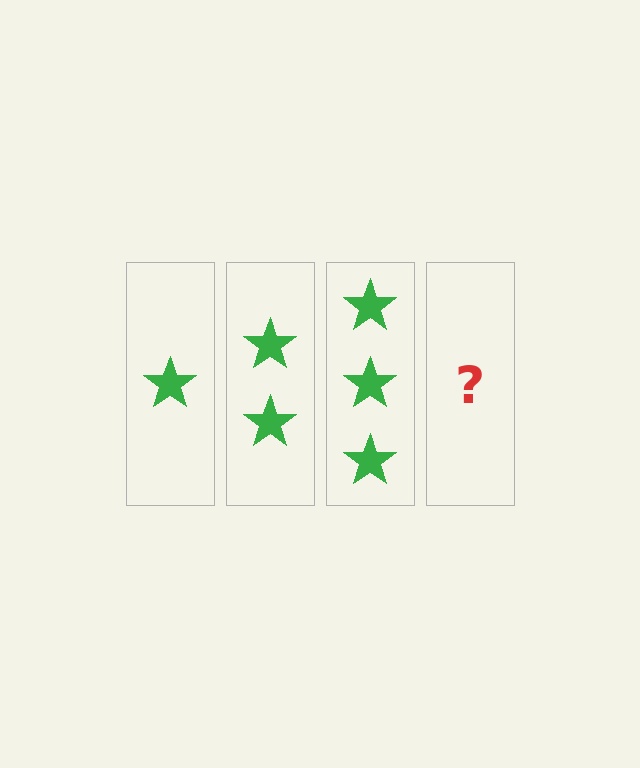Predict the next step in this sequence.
The next step is 4 stars.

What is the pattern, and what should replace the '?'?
The pattern is that each step adds one more star. The '?' should be 4 stars.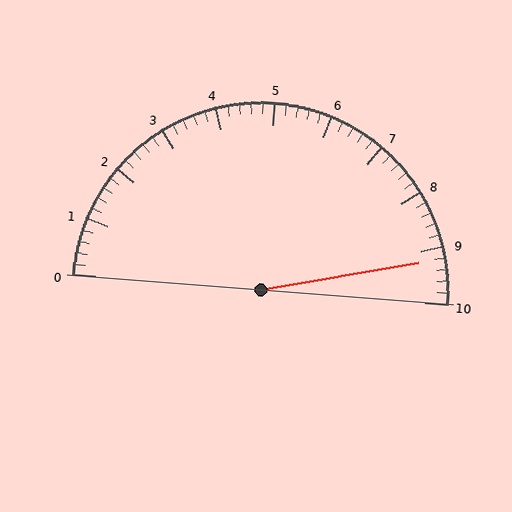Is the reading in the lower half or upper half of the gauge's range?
The reading is in the upper half of the range (0 to 10).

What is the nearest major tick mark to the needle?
The nearest major tick mark is 9.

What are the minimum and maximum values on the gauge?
The gauge ranges from 0 to 10.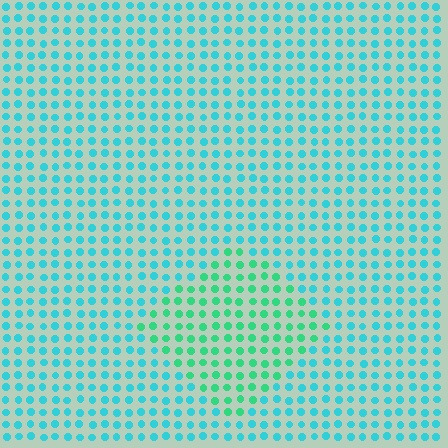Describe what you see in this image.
The image is filled with small cyan elements in a uniform arrangement. A diamond-shaped region is visible where the elements are tinted to a slightly different hue, forming a subtle color boundary.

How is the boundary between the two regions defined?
The boundary is defined purely by a slight shift in hue (about 35 degrees). Spacing, size, and orientation are identical on both sides.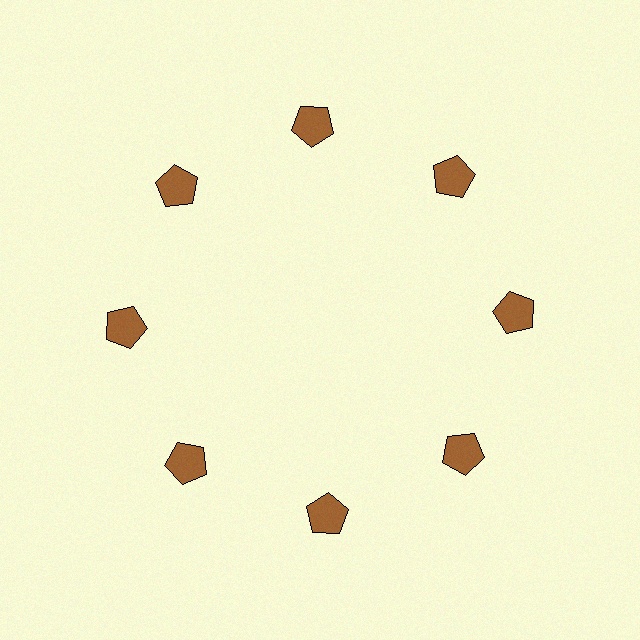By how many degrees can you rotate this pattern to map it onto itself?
The pattern maps onto itself every 45 degrees of rotation.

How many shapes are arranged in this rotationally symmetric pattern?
There are 8 shapes, arranged in 8 groups of 1.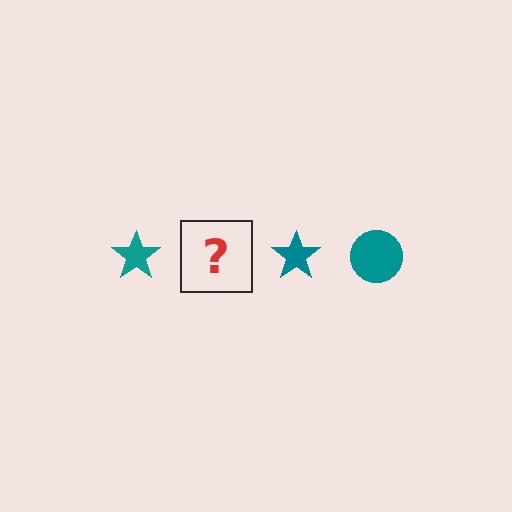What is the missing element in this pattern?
The missing element is a teal circle.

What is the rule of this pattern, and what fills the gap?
The rule is that the pattern cycles through star, circle shapes in teal. The gap should be filled with a teal circle.